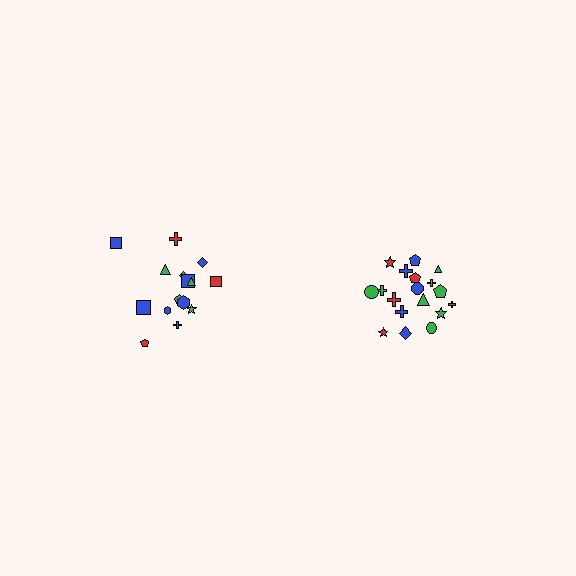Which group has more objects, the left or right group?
The right group.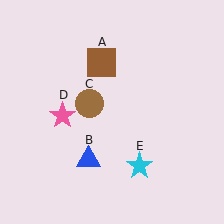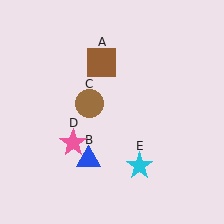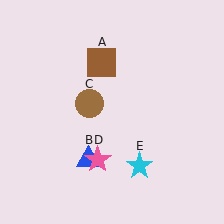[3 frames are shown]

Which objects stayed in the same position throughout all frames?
Brown square (object A) and blue triangle (object B) and brown circle (object C) and cyan star (object E) remained stationary.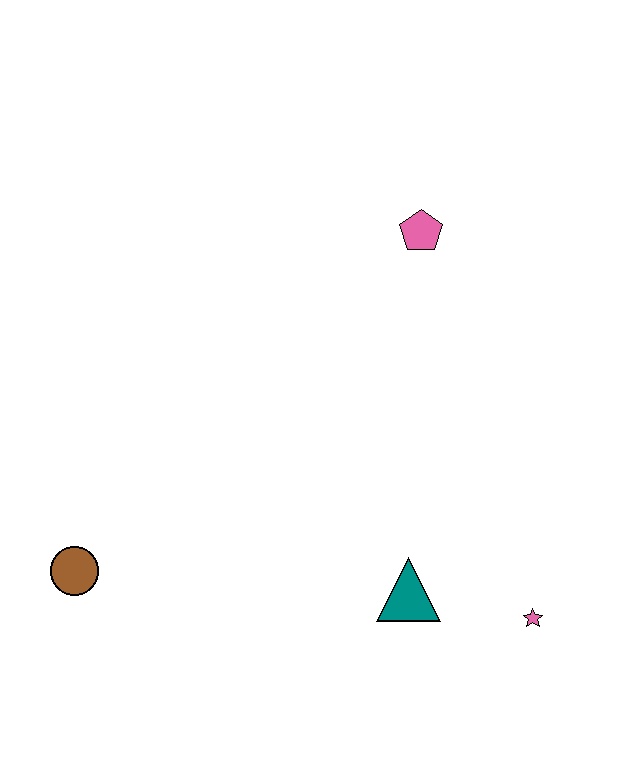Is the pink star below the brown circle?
Yes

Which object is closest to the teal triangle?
The pink star is closest to the teal triangle.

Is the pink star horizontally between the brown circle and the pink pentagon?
No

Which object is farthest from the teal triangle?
The pink pentagon is farthest from the teal triangle.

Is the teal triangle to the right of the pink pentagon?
No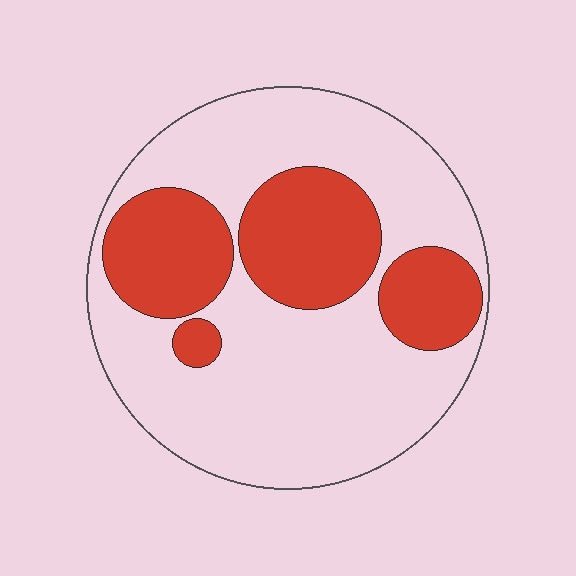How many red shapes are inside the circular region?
4.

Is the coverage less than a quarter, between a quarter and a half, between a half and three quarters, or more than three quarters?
Between a quarter and a half.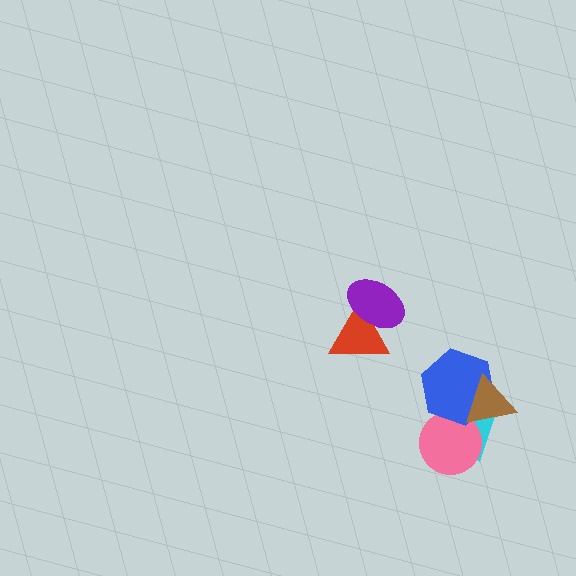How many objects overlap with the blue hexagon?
3 objects overlap with the blue hexagon.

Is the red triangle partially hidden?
Yes, it is partially covered by another shape.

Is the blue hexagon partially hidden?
Yes, it is partially covered by another shape.